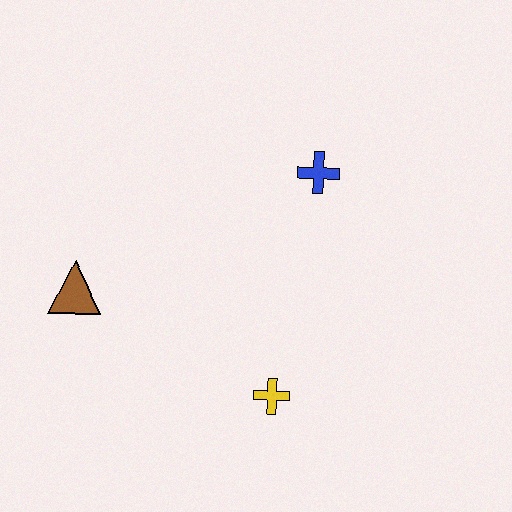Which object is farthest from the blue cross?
The brown triangle is farthest from the blue cross.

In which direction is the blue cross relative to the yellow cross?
The blue cross is above the yellow cross.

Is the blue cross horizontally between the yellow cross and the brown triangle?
No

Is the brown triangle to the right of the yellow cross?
No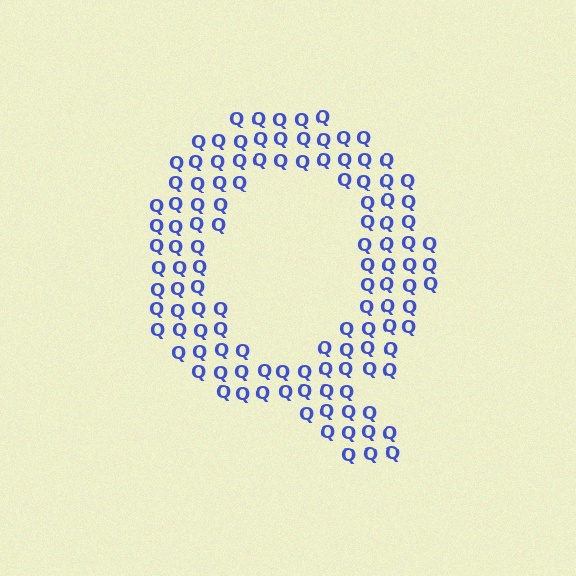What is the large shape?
The large shape is the letter Q.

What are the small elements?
The small elements are letter Q's.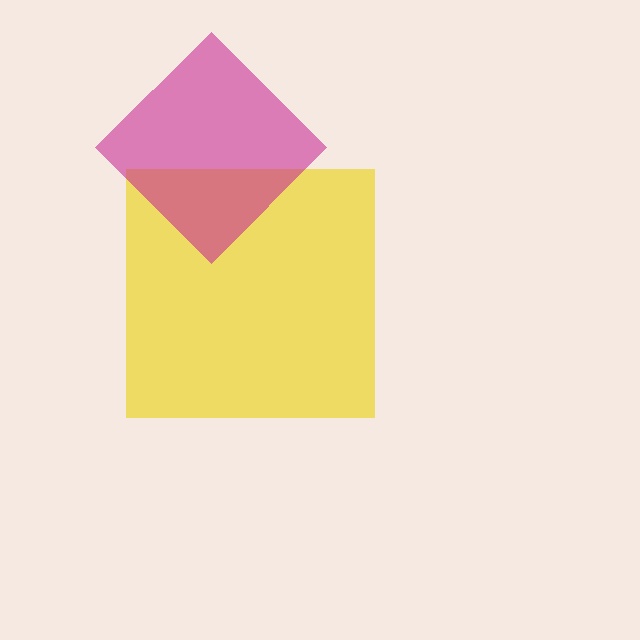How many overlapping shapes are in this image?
There are 2 overlapping shapes in the image.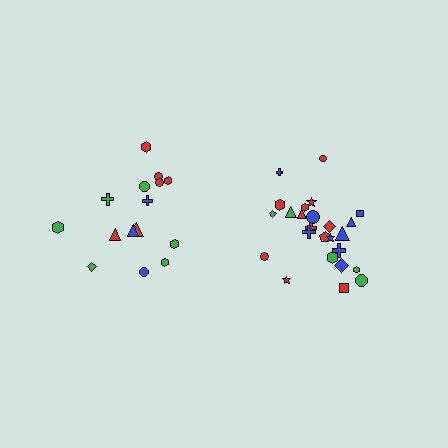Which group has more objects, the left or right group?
The right group.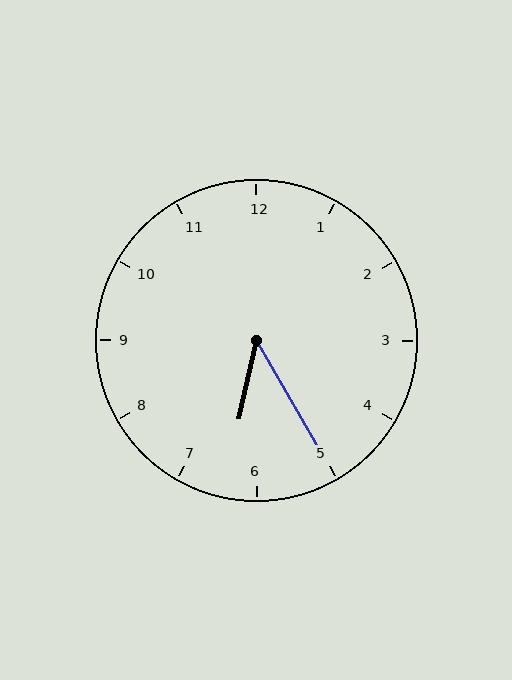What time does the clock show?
6:25.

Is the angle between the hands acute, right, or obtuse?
It is acute.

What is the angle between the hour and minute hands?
Approximately 42 degrees.